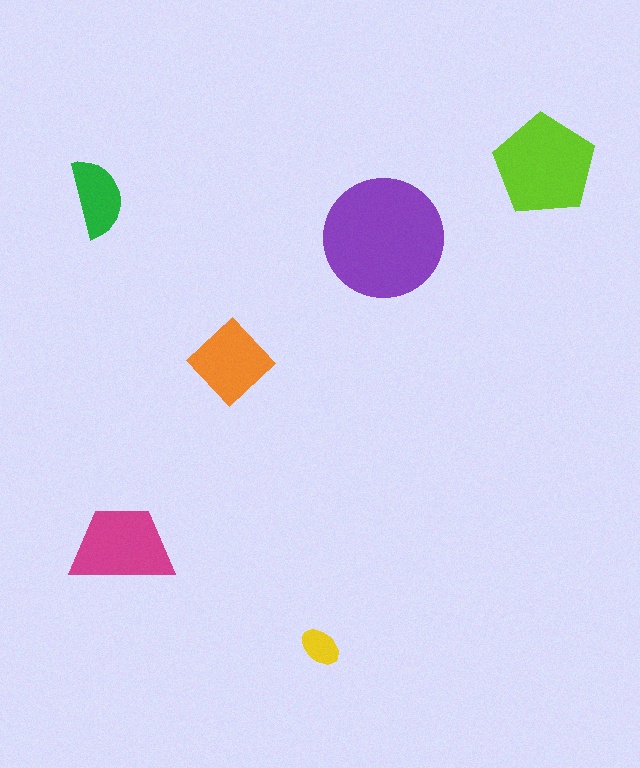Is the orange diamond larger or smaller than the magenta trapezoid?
Smaller.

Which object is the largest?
The purple circle.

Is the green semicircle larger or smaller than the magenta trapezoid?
Smaller.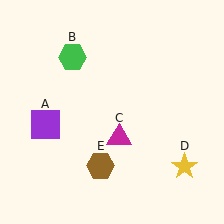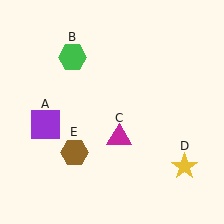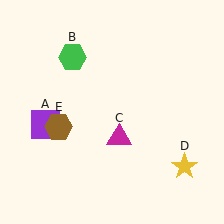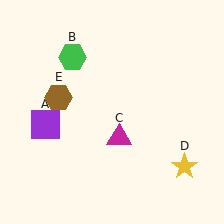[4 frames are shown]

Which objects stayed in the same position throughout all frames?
Purple square (object A) and green hexagon (object B) and magenta triangle (object C) and yellow star (object D) remained stationary.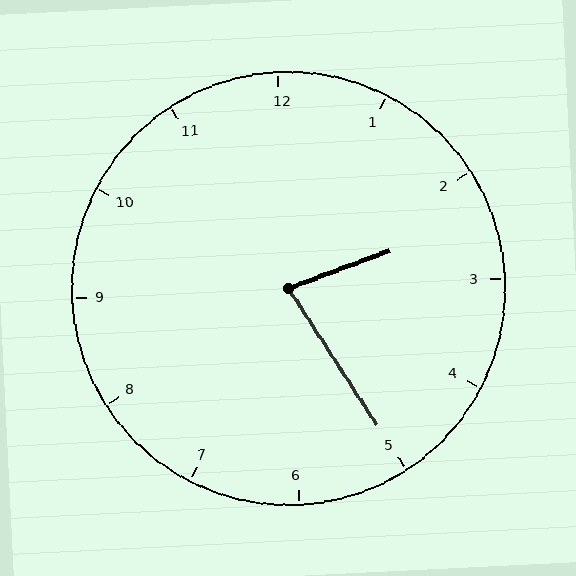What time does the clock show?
2:25.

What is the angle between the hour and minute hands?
Approximately 78 degrees.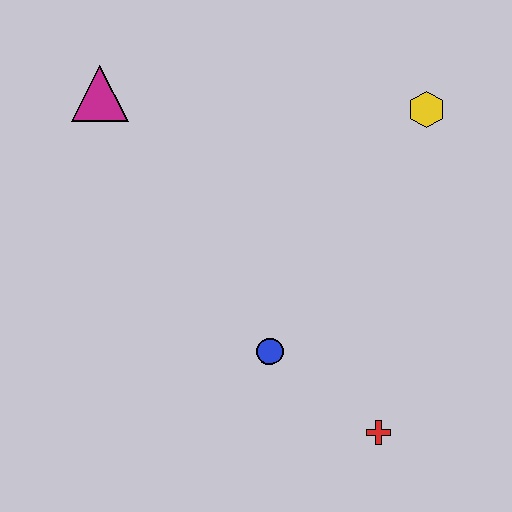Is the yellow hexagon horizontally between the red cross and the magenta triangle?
No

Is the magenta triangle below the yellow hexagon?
No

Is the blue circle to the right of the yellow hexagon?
No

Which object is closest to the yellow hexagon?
The blue circle is closest to the yellow hexagon.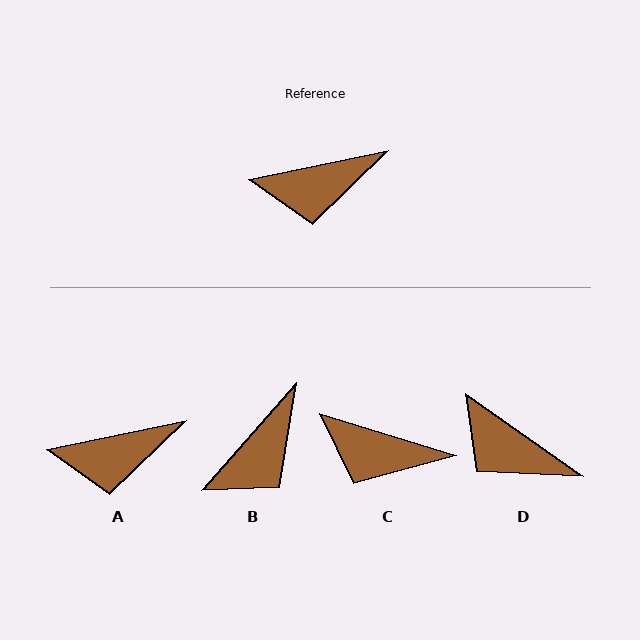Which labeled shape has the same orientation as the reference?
A.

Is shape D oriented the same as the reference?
No, it is off by about 47 degrees.